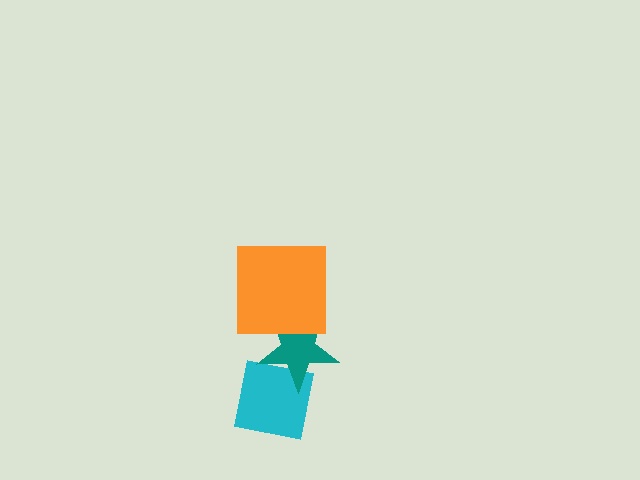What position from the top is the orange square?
The orange square is 1st from the top.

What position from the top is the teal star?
The teal star is 2nd from the top.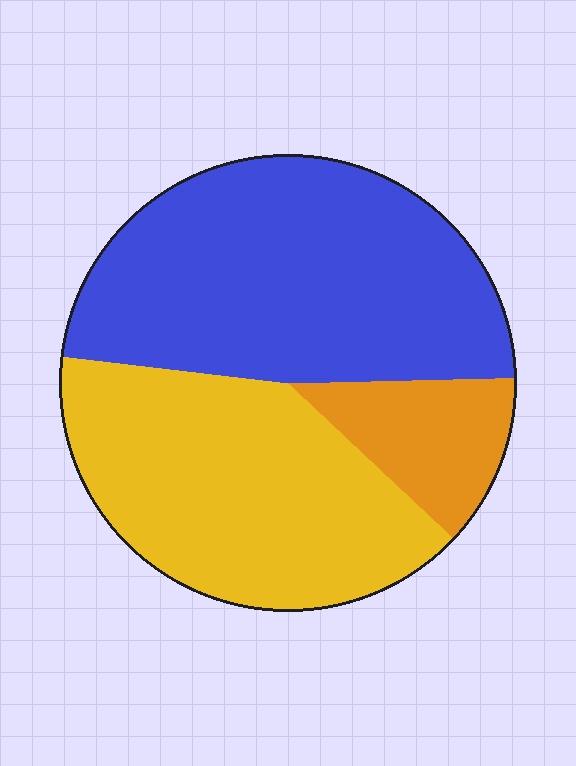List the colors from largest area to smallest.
From largest to smallest: blue, yellow, orange.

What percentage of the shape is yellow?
Yellow takes up about two fifths (2/5) of the shape.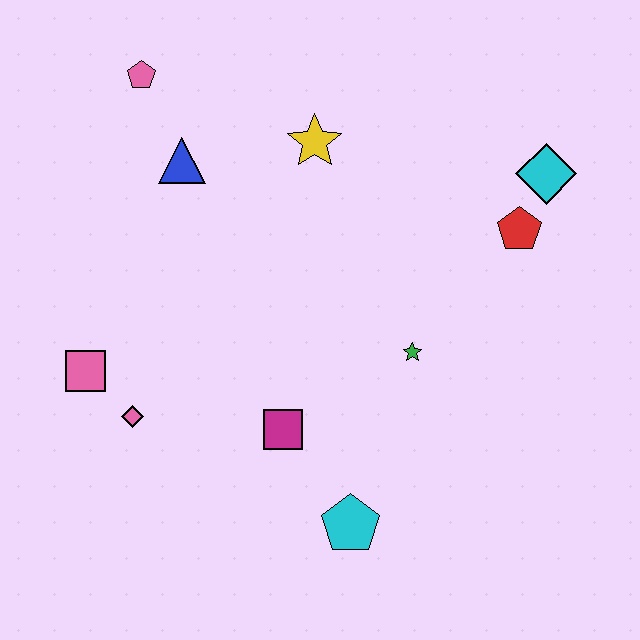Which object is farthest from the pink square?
The cyan diamond is farthest from the pink square.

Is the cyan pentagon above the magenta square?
No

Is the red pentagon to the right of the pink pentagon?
Yes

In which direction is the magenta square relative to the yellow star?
The magenta square is below the yellow star.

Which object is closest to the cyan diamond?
The red pentagon is closest to the cyan diamond.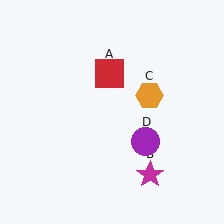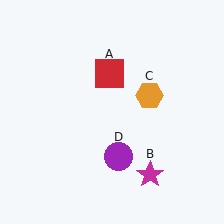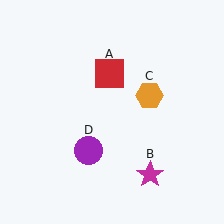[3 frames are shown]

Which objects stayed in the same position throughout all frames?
Red square (object A) and magenta star (object B) and orange hexagon (object C) remained stationary.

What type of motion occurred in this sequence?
The purple circle (object D) rotated clockwise around the center of the scene.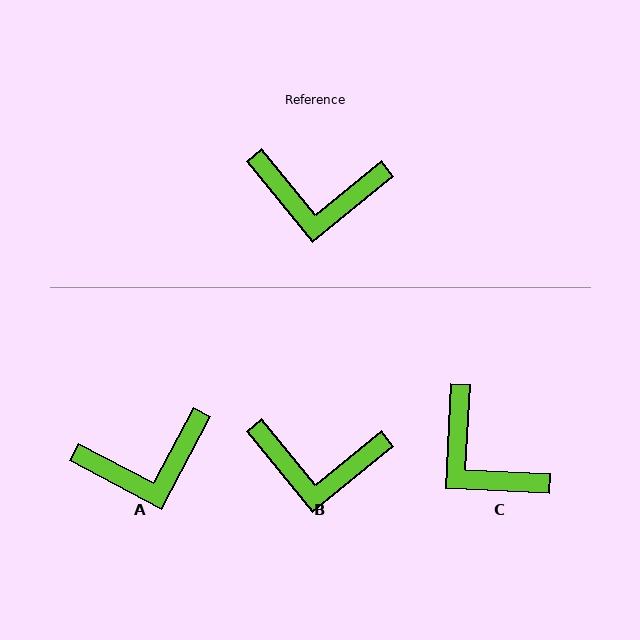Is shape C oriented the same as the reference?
No, it is off by about 42 degrees.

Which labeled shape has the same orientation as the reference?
B.